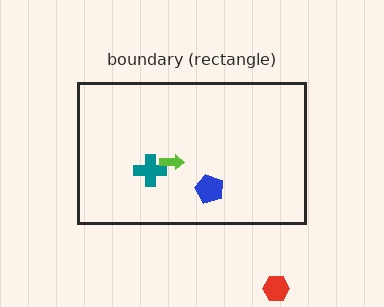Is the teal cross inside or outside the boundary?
Inside.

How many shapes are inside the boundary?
3 inside, 1 outside.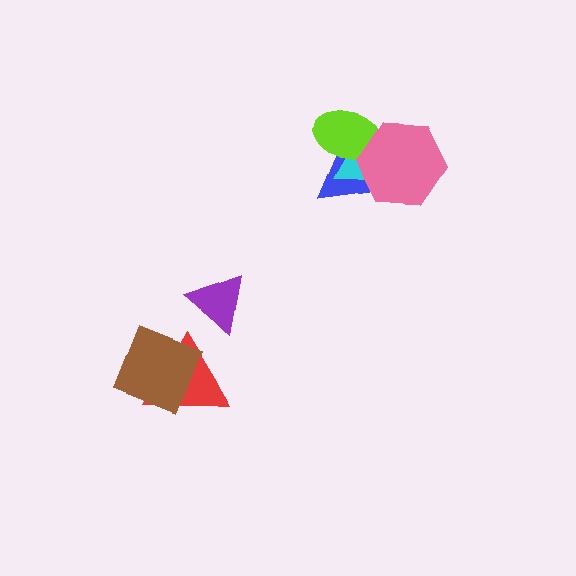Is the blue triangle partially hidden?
Yes, it is partially covered by another shape.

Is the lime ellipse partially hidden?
Yes, it is partially covered by another shape.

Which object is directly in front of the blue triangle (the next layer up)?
The cyan triangle is directly in front of the blue triangle.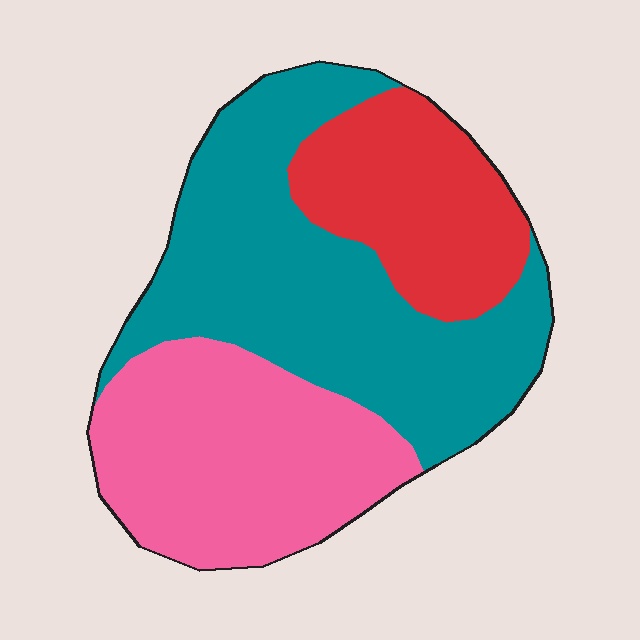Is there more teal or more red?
Teal.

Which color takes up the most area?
Teal, at roughly 45%.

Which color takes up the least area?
Red, at roughly 20%.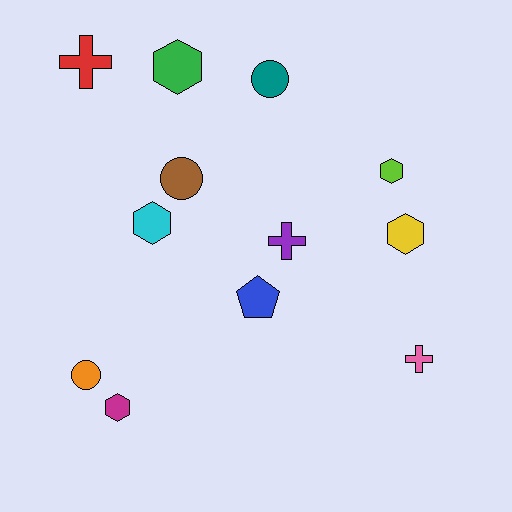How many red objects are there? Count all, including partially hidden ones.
There is 1 red object.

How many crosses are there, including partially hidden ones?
There are 3 crosses.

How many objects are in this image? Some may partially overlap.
There are 12 objects.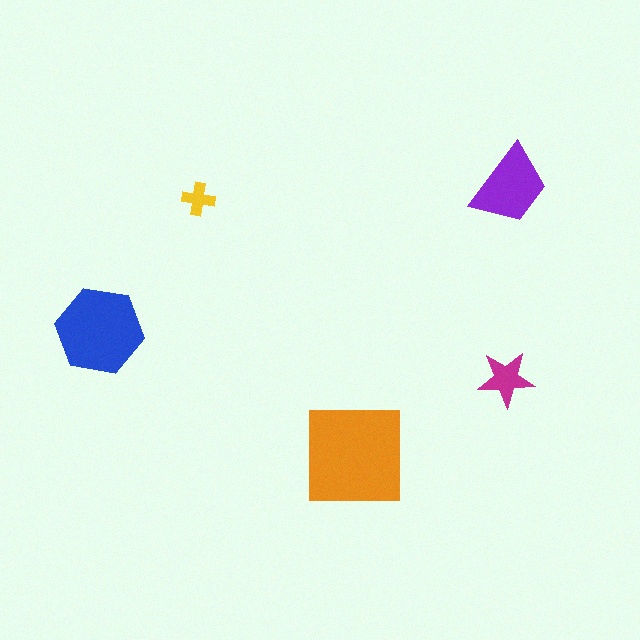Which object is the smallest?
The yellow cross.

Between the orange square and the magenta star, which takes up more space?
The orange square.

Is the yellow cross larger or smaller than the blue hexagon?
Smaller.